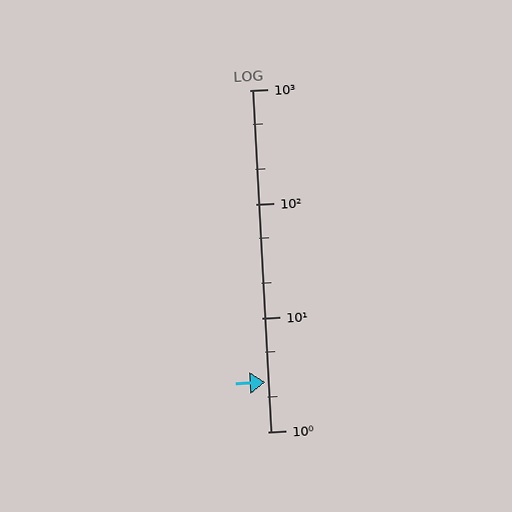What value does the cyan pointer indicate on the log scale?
The pointer indicates approximately 2.7.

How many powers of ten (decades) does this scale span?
The scale spans 3 decades, from 1 to 1000.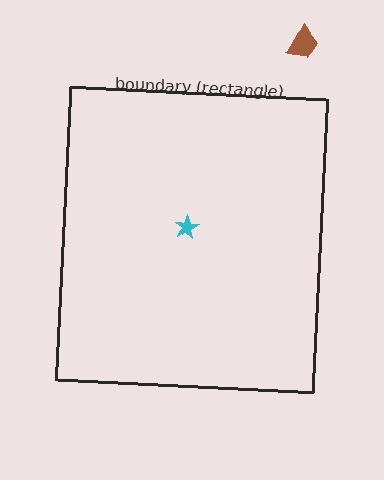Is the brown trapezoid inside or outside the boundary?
Outside.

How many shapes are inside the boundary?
1 inside, 1 outside.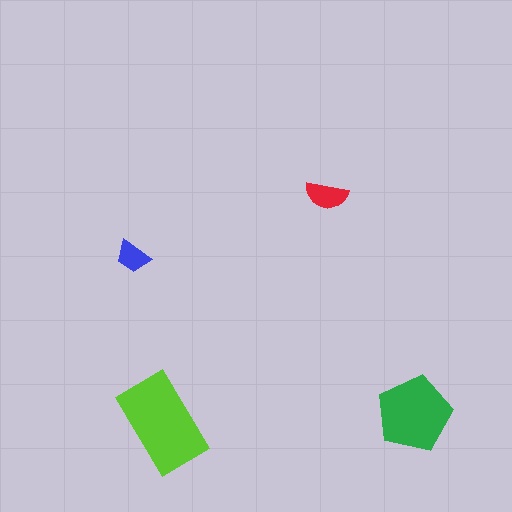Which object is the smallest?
The blue trapezoid.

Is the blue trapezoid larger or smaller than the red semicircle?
Smaller.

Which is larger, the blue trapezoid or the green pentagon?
The green pentagon.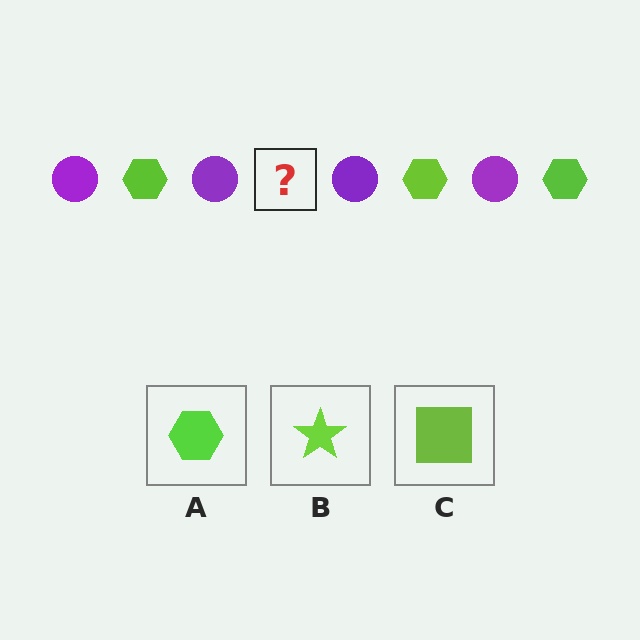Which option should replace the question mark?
Option A.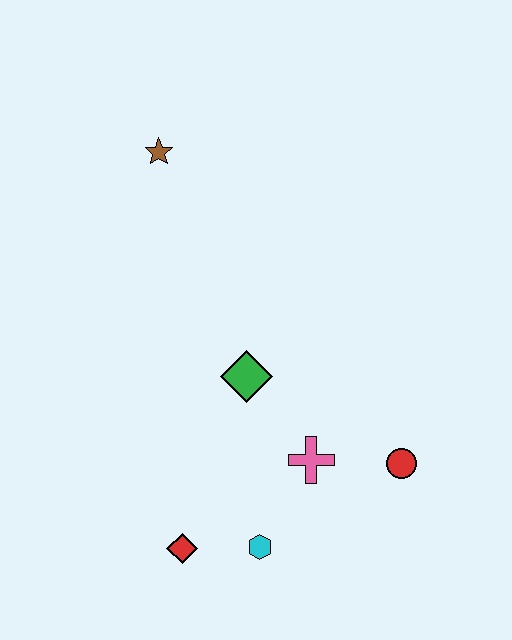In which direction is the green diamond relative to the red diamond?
The green diamond is above the red diamond.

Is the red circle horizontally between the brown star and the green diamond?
No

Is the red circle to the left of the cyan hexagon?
No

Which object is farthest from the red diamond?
The brown star is farthest from the red diamond.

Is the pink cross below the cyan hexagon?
No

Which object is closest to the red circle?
The pink cross is closest to the red circle.